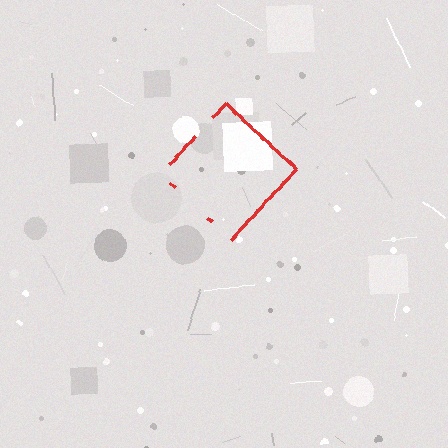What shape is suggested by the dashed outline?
The dashed outline suggests a diamond.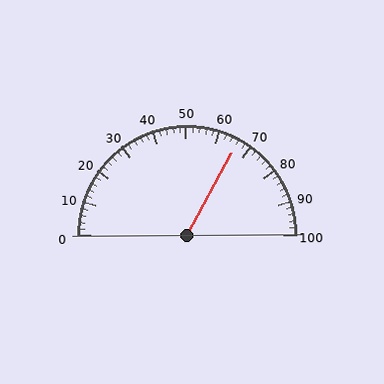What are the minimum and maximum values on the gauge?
The gauge ranges from 0 to 100.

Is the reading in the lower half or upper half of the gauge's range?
The reading is in the upper half of the range (0 to 100).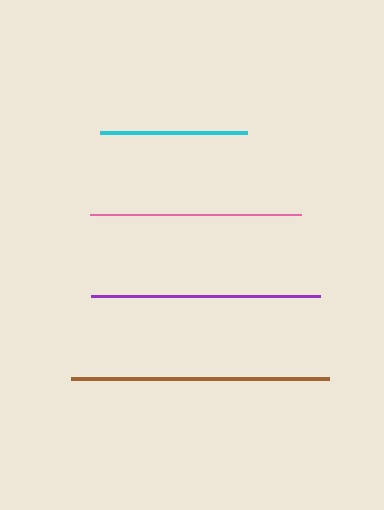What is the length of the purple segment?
The purple segment is approximately 229 pixels long.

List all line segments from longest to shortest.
From longest to shortest: brown, purple, pink, cyan.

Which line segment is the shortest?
The cyan line is the shortest at approximately 147 pixels.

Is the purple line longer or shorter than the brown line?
The brown line is longer than the purple line.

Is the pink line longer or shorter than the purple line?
The purple line is longer than the pink line.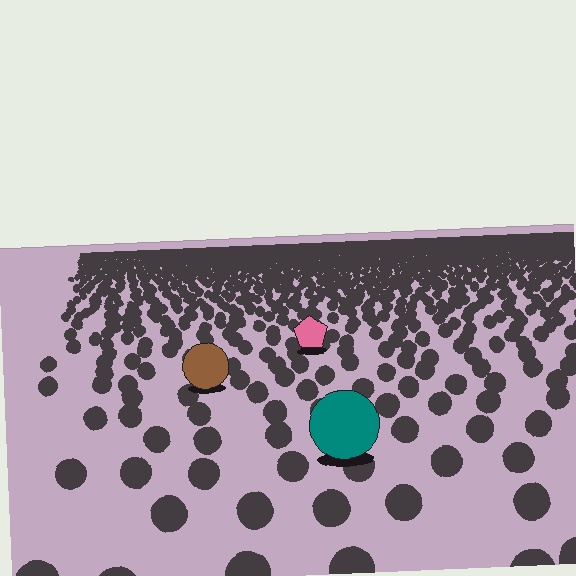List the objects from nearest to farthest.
From nearest to farthest: the teal circle, the brown circle, the pink pentagon.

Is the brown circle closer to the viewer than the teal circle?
No. The teal circle is closer — you can tell from the texture gradient: the ground texture is coarser near it.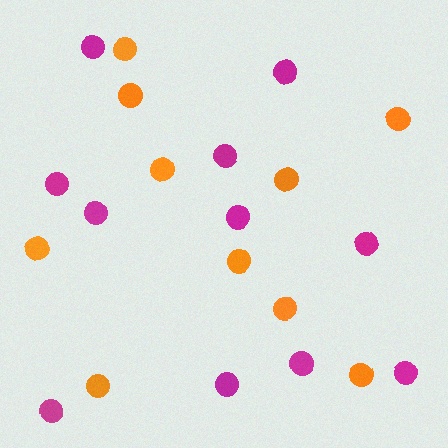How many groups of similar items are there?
There are 2 groups: one group of magenta circles (11) and one group of orange circles (10).